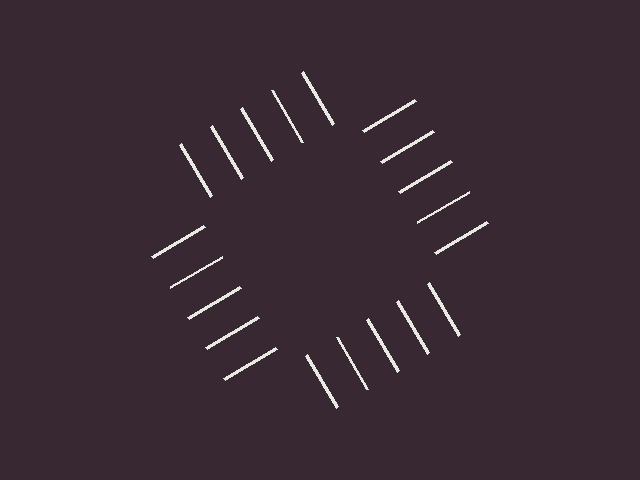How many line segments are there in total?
20 — 5 along each of the 4 edges.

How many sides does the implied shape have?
4 sides — the line-ends trace a square.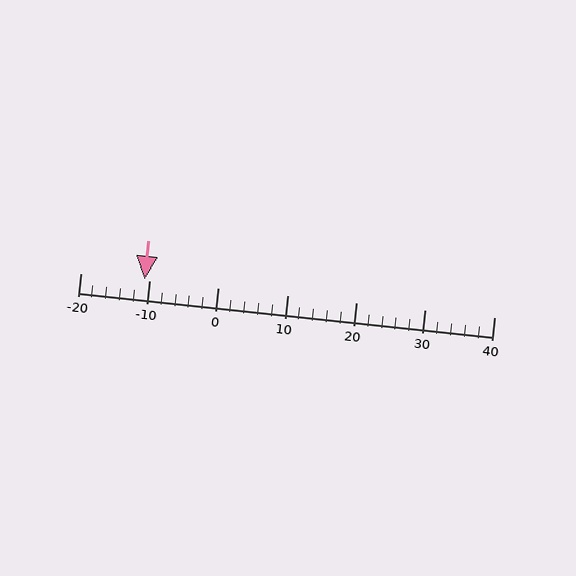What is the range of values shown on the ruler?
The ruler shows values from -20 to 40.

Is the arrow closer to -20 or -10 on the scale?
The arrow is closer to -10.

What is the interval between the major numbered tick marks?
The major tick marks are spaced 10 units apart.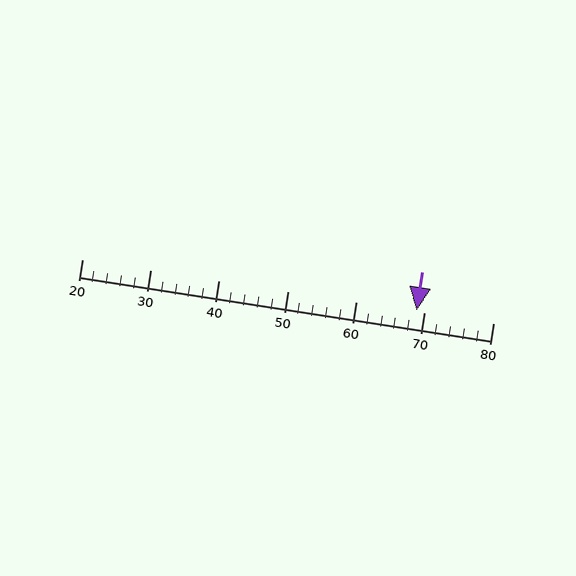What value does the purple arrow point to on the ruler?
The purple arrow points to approximately 69.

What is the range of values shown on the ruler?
The ruler shows values from 20 to 80.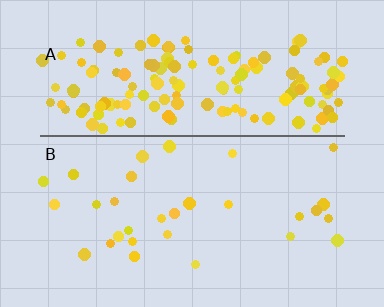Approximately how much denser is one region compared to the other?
Approximately 5.1× — region A over region B.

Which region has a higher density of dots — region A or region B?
A (the top).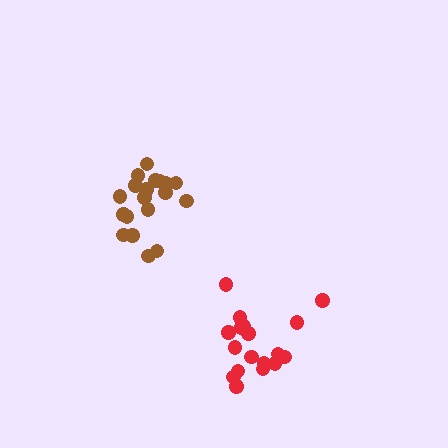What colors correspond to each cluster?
The clusters are colored: brown, red.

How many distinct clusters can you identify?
There are 2 distinct clusters.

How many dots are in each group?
Group 1: 19 dots, Group 2: 18 dots (37 total).